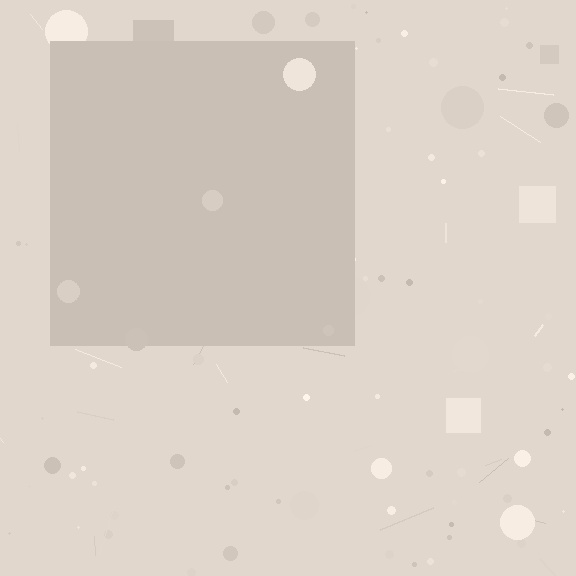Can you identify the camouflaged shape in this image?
The camouflaged shape is a square.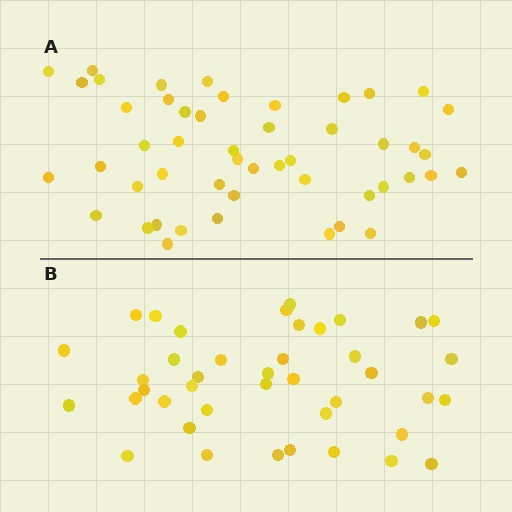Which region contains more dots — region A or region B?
Region A (the top region) has more dots.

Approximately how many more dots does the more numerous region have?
Region A has roughly 8 or so more dots than region B.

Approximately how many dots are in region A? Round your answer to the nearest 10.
About 50 dots. (The exact count is 49, which rounds to 50.)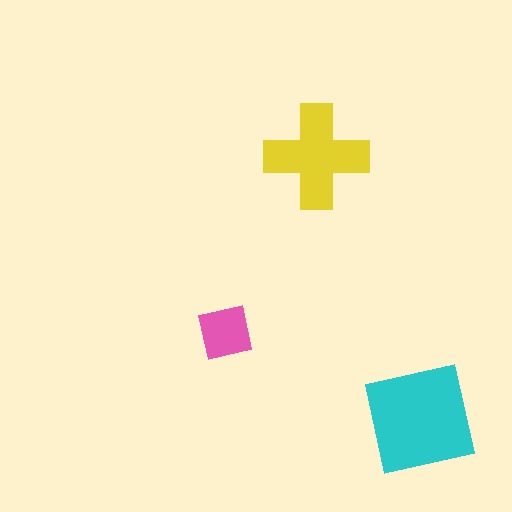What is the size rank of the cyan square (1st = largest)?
1st.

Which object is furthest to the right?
The cyan square is rightmost.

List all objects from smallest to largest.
The pink square, the yellow cross, the cyan square.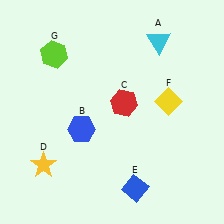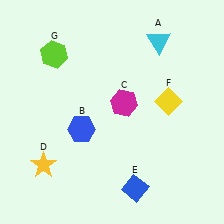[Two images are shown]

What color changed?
The hexagon (C) changed from red in Image 1 to magenta in Image 2.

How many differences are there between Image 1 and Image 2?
There is 1 difference between the two images.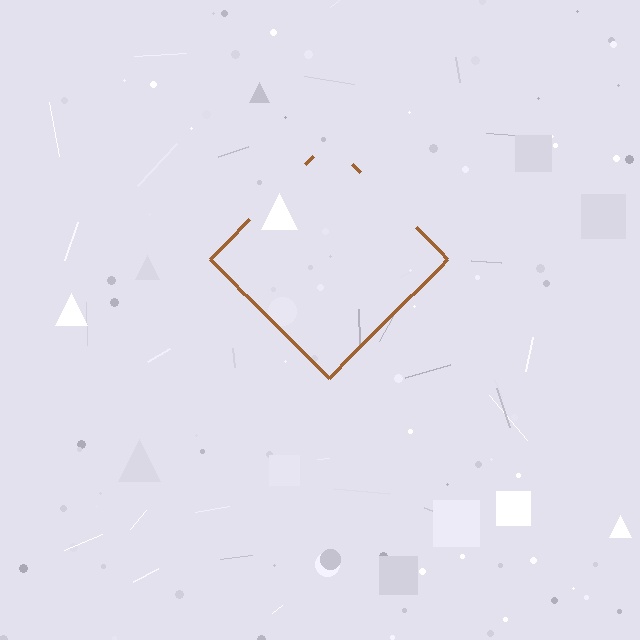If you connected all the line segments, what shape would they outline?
They would outline a diamond.